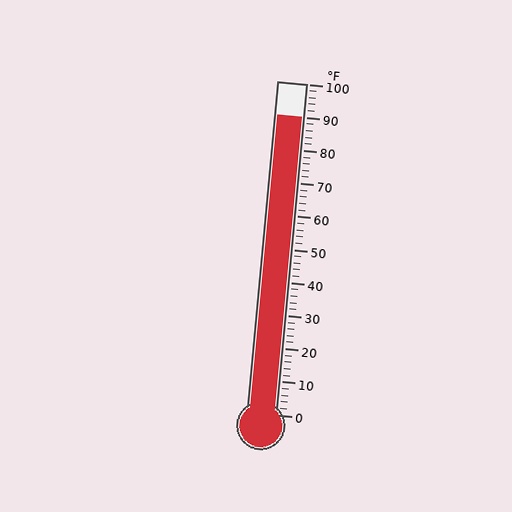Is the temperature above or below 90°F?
The temperature is at 90°F.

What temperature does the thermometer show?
The thermometer shows approximately 90°F.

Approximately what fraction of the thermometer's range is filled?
The thermometer is filled to approximately 90% of its range.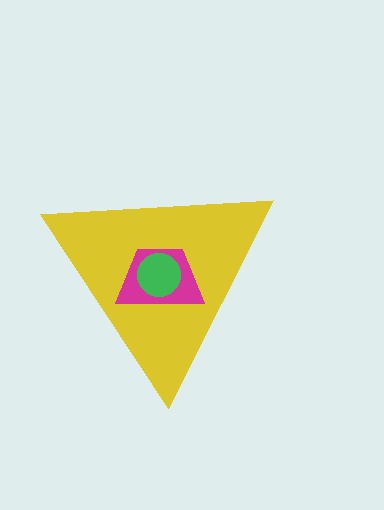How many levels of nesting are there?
3.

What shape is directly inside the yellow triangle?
The magenta trapezoid.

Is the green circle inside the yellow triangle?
Yes.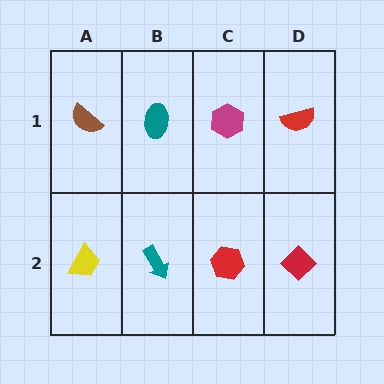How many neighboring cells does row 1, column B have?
3.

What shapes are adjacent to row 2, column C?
A magenta hexagon (row 1, column C), a teal arrow (row 2, column B), a red diamond (row 2, column D).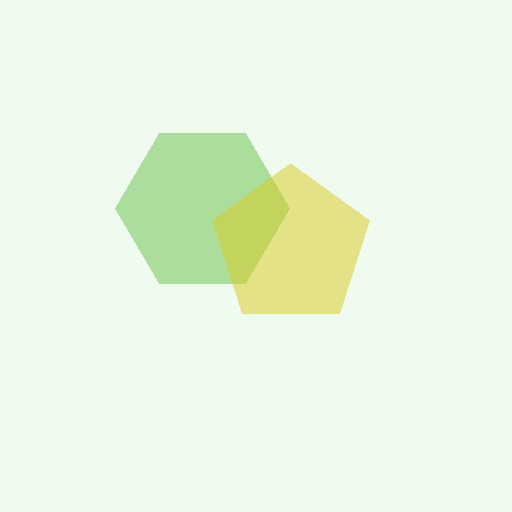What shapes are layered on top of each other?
The layered shapes are: a lime hexagon, a yellow pentagon.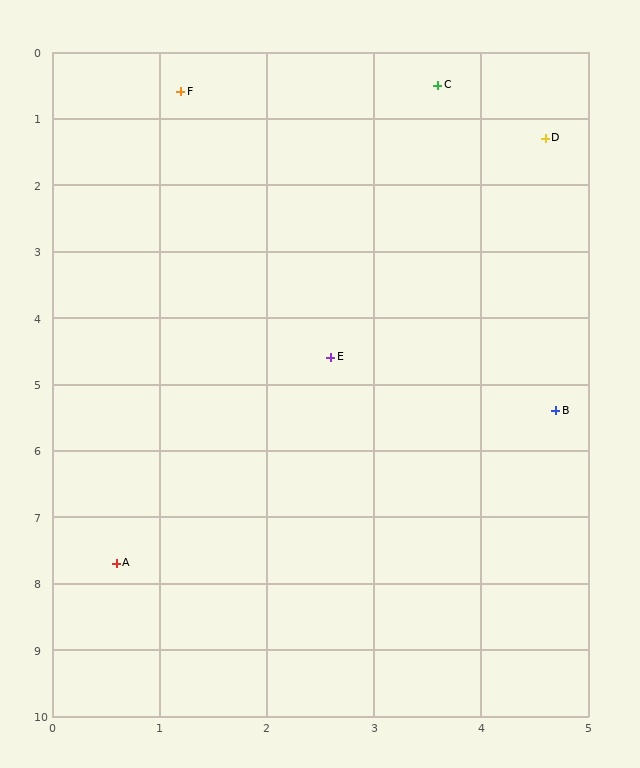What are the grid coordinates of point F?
Point F is at approximately (1.2, 0.6).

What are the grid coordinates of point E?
Point E is at approximately (2.6, 4.6).